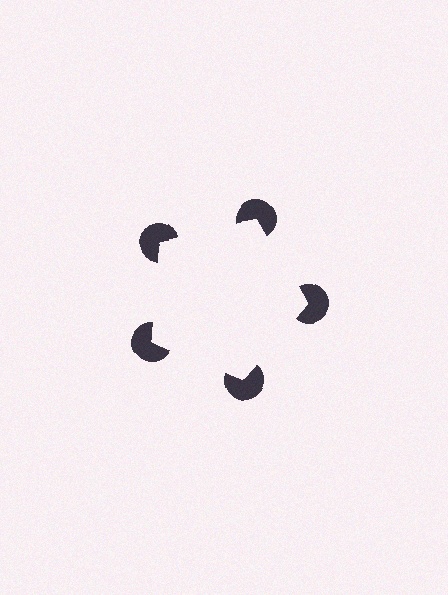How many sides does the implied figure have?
5 sides.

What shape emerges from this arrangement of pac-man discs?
An illusory pentagon — its edges are inferred from the aligned wedge cuts in the pac-man discs, not physically drawn.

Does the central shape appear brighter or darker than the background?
It typically appears slightly brighter than the background, even though no actual brightness change is drawn.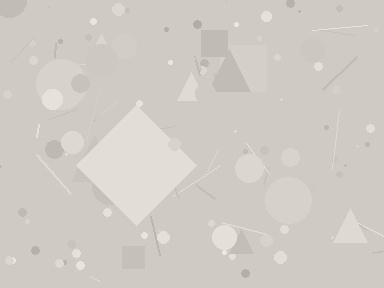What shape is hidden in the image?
A diamond is hidden in the image.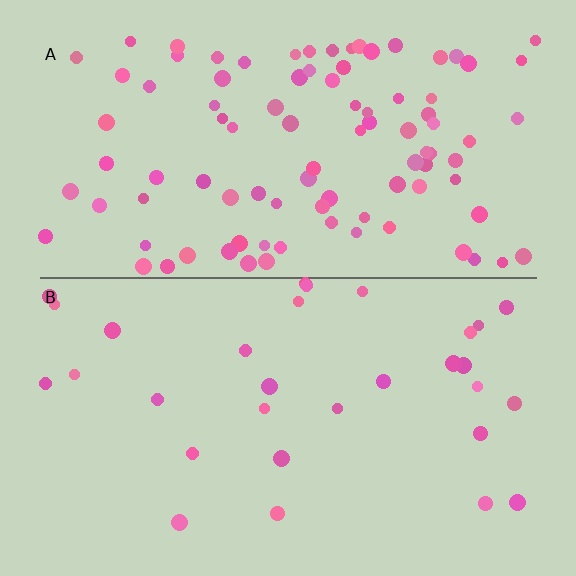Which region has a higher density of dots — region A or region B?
A (the top).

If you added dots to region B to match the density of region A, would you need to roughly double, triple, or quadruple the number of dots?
Approximately triple.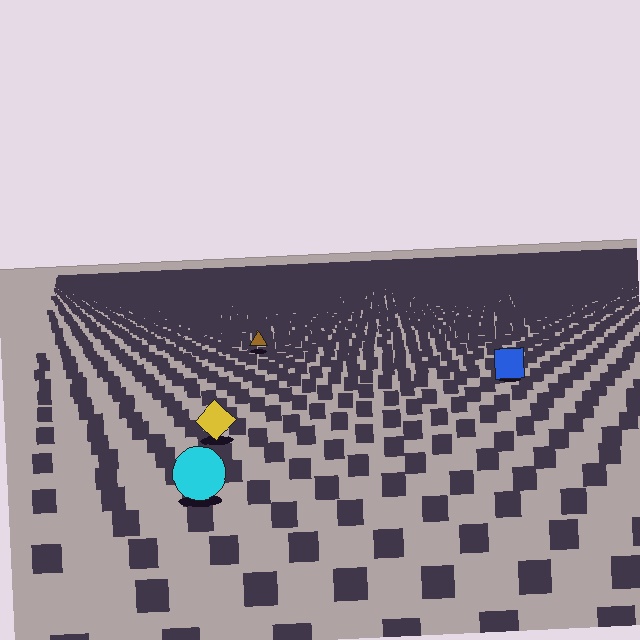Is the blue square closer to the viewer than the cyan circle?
No. The cyan circle is closer — you can tell from the texture gradient: the ground texture is coarser near it.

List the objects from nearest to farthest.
From nearest to farthest: the cyan circle, the yellow diamond, the blue square, the brown triangle.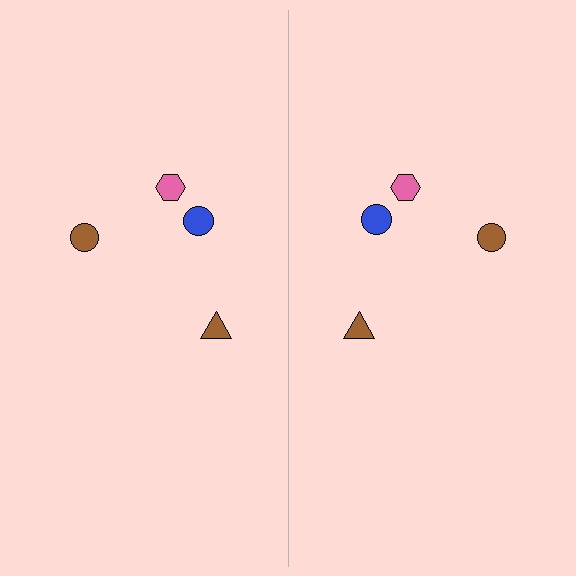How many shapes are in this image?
There are 8 shapes in this image.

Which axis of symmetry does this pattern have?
The pattern has a vertical axis of symmetry running through the center of the image.